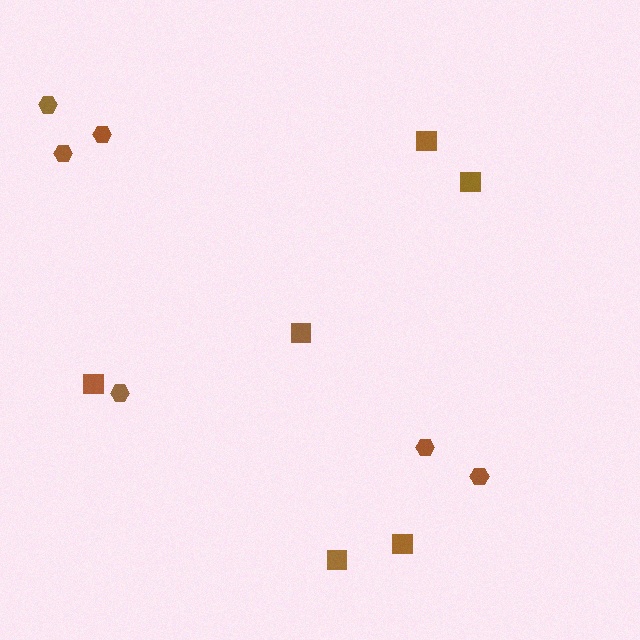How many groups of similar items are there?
There are 2 groups: one group of squares (6) and one group of hexagons (6).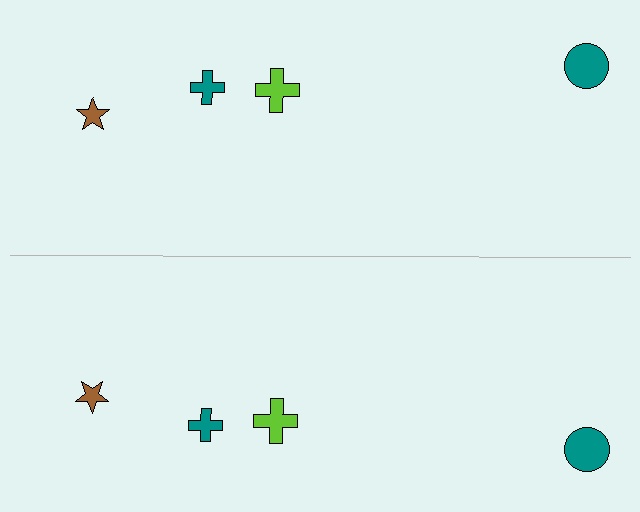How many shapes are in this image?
There are 8 shapes in this image.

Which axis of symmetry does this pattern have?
The pattern has a horizontal axis of symmetry running through the center of the image.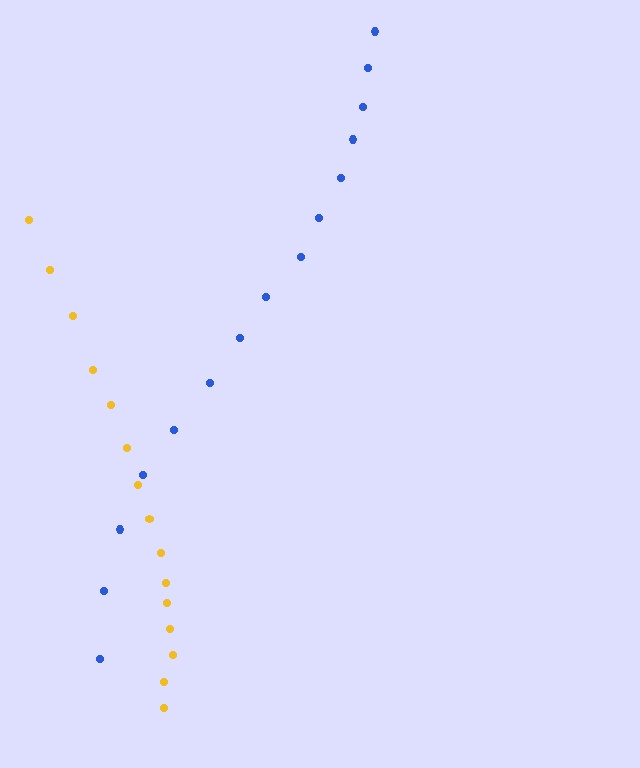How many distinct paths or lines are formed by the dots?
There are 2 distinct paths.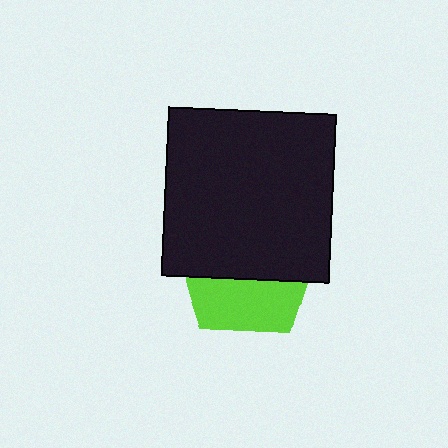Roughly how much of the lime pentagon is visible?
A small part of it is visible (roughly 38%).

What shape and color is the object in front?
The object in front is a black square.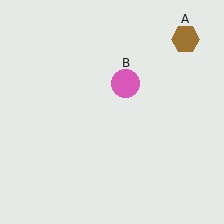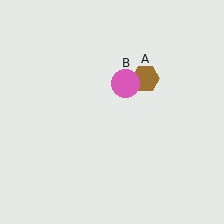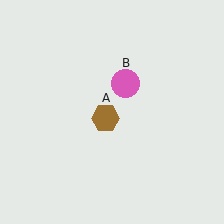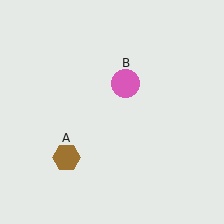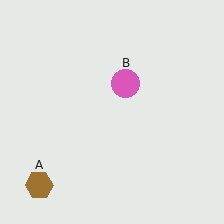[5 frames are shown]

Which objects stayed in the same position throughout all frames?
Pink circle (object B) remained stationary.